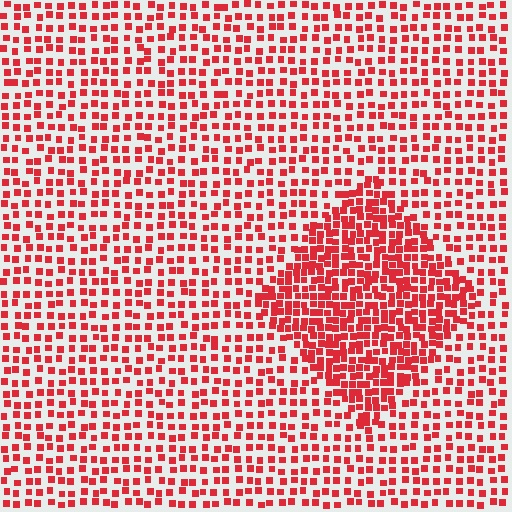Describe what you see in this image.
The image contains small red elements arranged at two different densities. A diamond-shaped region is visible where the elements are more densely packed than the surrounding area.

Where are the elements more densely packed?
The elements are more densely packed inside the diamond boundary.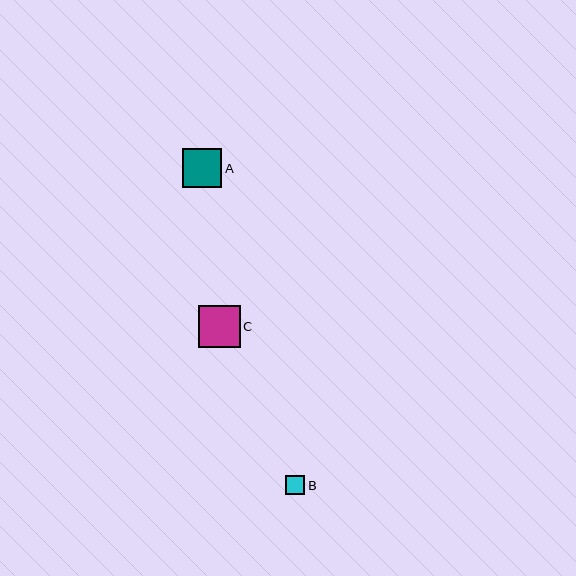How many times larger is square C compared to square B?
Square C is approximately 2.2 times the size of square B.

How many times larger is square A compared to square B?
Square A is approximately 2.0 times the size of square B.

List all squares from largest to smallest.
From largest to smallest: C, A, B.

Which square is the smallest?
Square B is the smallest with a size of approximately 19 pixels.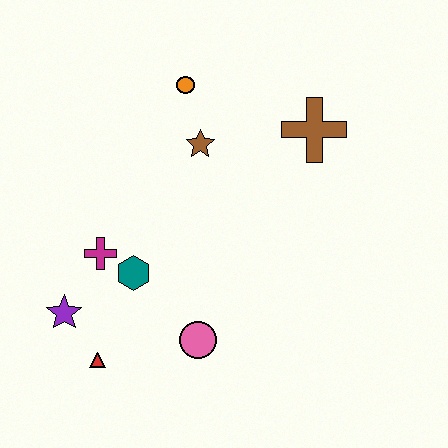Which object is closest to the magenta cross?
The teal hexagon is closest to the magenta cross.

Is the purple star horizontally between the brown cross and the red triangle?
No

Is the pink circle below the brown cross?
Yes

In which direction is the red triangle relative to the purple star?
The red triangle is below the purple star.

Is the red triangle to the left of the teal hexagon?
Yes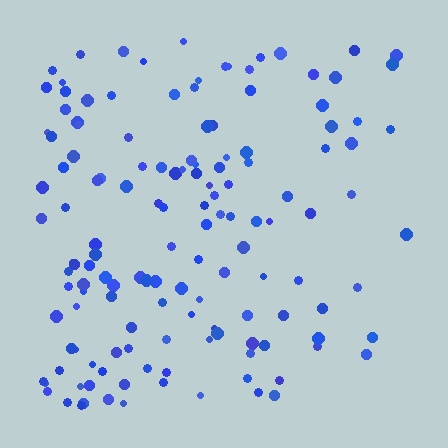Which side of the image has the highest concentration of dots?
The left.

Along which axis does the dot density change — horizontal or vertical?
Horizontal.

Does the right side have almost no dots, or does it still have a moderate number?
Still a moderate number, just noticeably fewer than the left.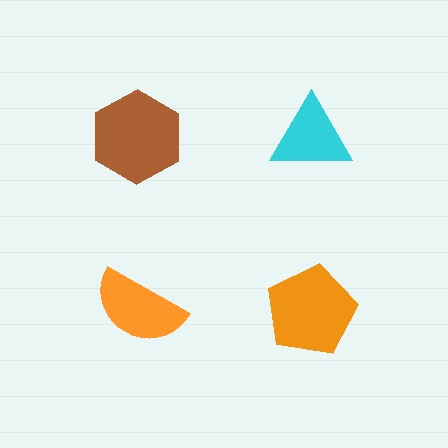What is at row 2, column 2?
An orange pentagon.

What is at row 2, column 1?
An orange semicircle.